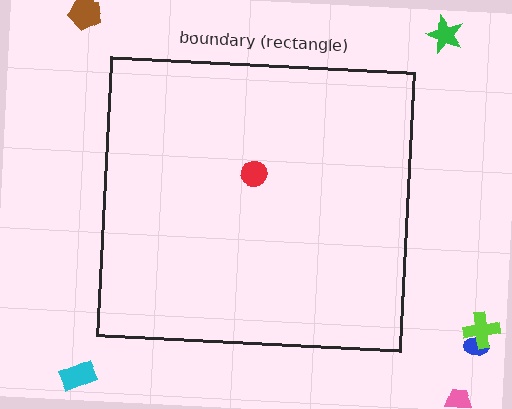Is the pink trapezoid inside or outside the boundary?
Outside.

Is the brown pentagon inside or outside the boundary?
Outside.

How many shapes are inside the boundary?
1 inside, 6 outside.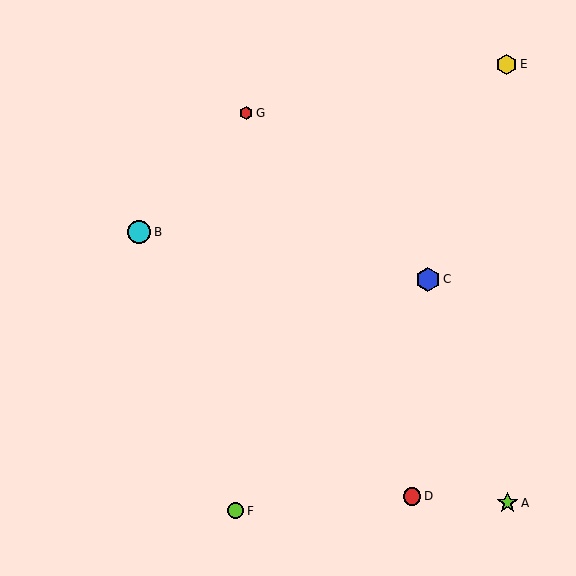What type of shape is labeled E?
Shape E is a yellow hexagon.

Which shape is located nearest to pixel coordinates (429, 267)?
The blue hexagon (labeled C) at (428, 279) is nearest to that location.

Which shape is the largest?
The blue hexagon (labeled C) is the largest.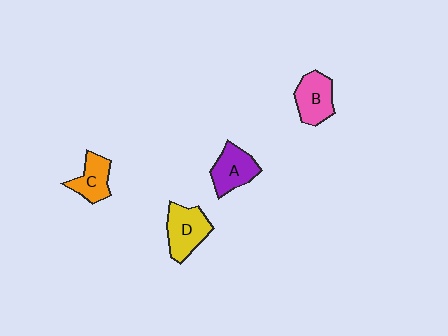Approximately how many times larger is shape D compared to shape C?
Approximately 1.3 times.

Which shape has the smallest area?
Shape C (orange).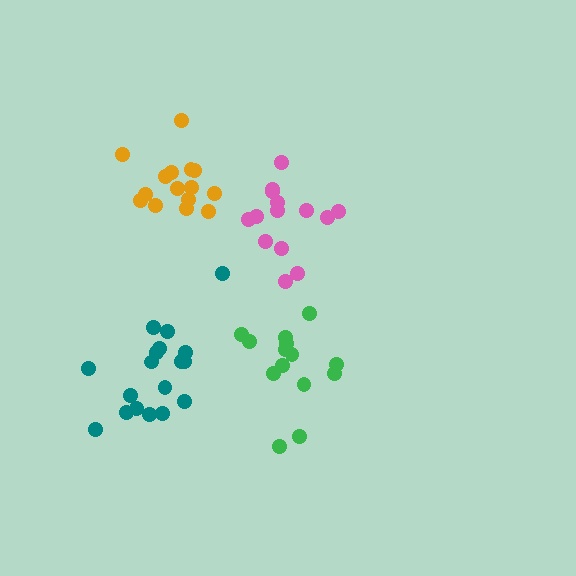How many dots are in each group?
Group 1: 15 dots, Group 2: 18 dots, Group 3: 14 dots, Group 4: 14 dots (61 total).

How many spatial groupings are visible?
There are 4 spatial groupings.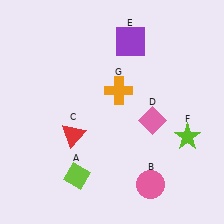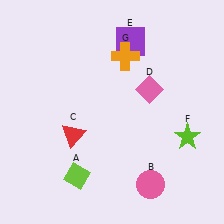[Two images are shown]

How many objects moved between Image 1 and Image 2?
2 objects moved between the two images.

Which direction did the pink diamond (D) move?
The pink diamond (D) moved up.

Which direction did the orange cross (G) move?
The orange cross (G) moved up.